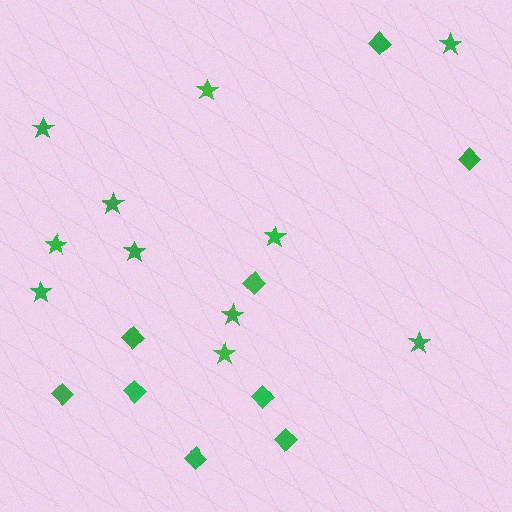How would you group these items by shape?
There are 2 groups: one group of diamonds (9) and one group of stars (11).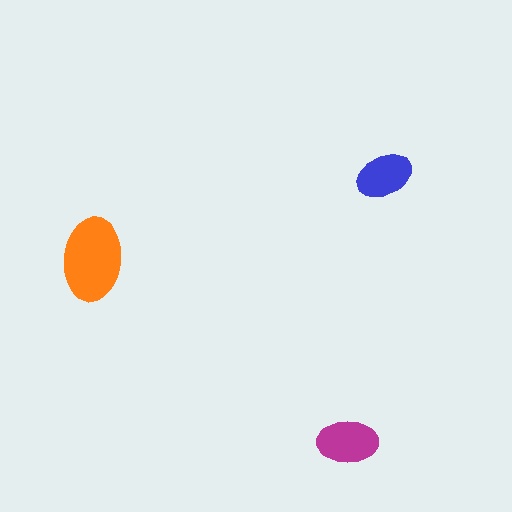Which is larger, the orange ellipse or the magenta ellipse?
The orange one.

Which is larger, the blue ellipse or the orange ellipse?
The orange one.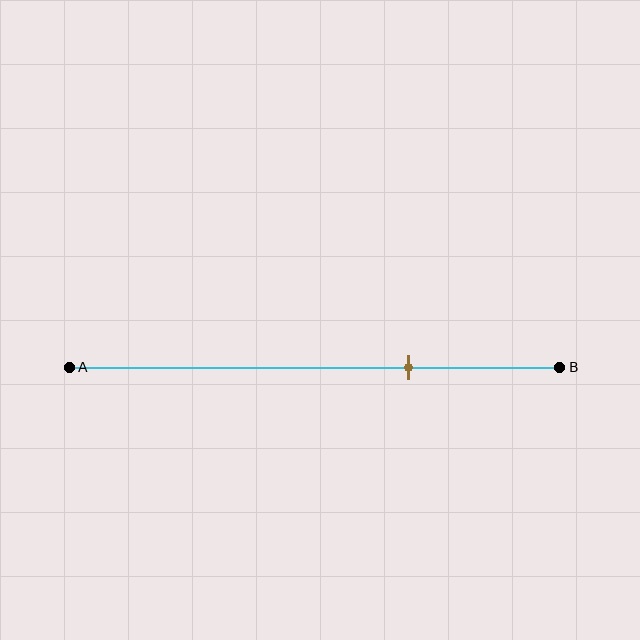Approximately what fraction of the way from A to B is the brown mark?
The brown mark is approximately 70% of the way from A to B.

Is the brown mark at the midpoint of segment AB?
No, the mark is at about 70% from A, not at the 50% midpoint.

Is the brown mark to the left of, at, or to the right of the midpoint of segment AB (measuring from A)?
The brown mark is to the right of the midpoint of segment AB.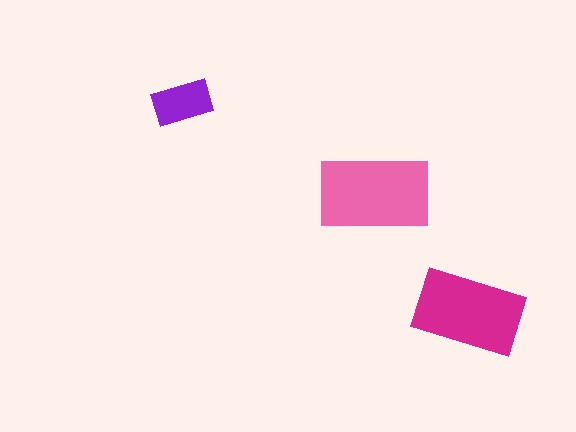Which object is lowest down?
The magenta rectangle is bottommost.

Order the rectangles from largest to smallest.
the pink one, the magenta one, the purple one.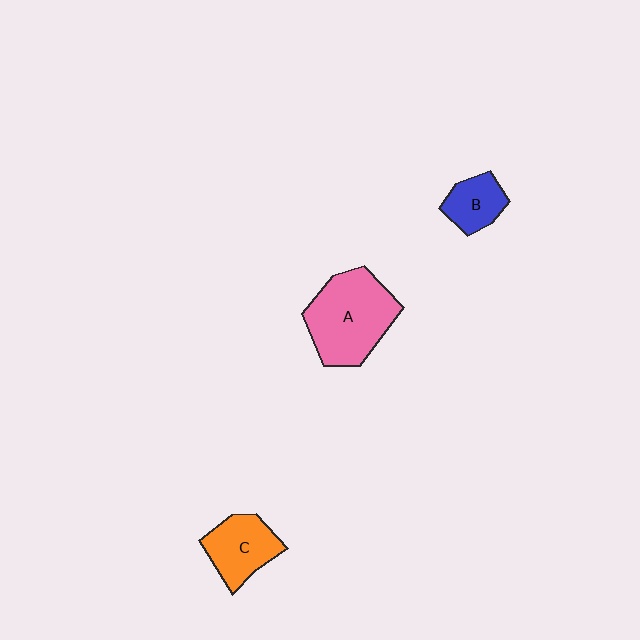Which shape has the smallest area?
Shape B (blue).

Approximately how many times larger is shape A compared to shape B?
Approximately 2.4 times.